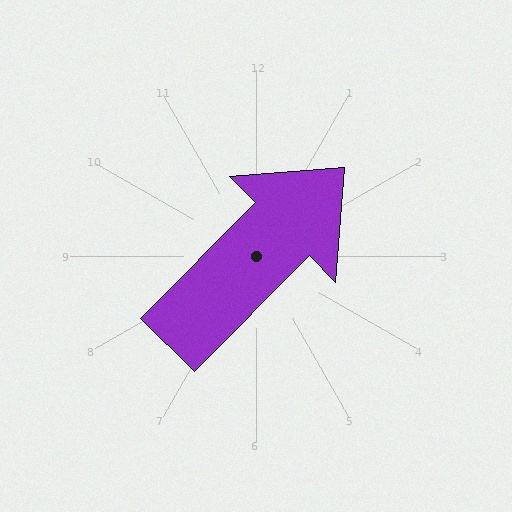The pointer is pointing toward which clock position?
Roughly 1 o'clock.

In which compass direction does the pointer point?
Northeast.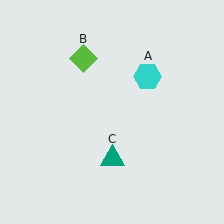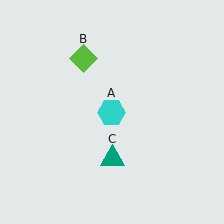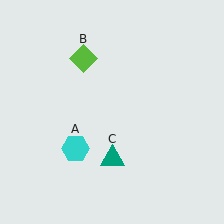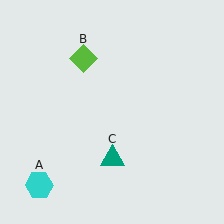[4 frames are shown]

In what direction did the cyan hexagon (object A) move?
The cyan hexagon (object A) moved down and to the left.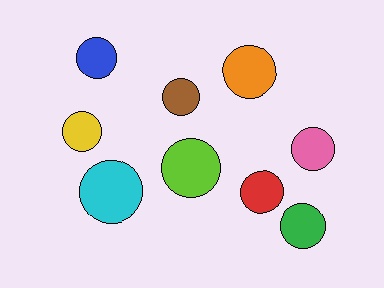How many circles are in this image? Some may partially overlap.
There are 9 circles.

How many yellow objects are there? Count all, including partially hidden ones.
There is 1 yellow object.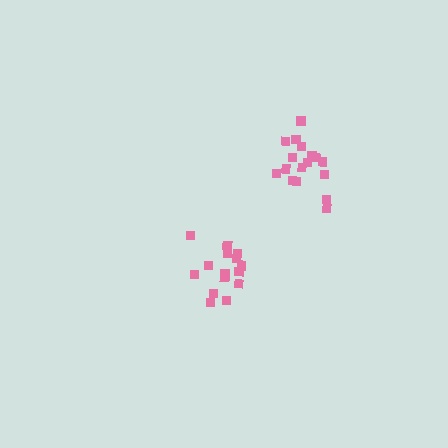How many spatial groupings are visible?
There are 2 spatial groupings.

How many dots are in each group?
Group 1: 15 dots, Group 2: 17 dots (32 total).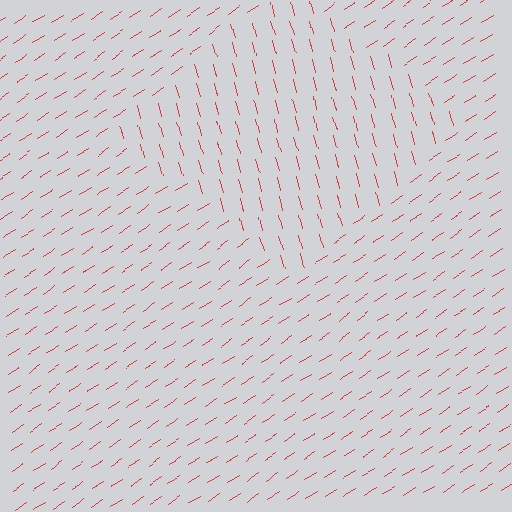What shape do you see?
I see a diamond.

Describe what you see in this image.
The image is filled with small red line segments. A diamond region in the image has lines oriented differently from the surrounding lines, creating a visible texture boundary.